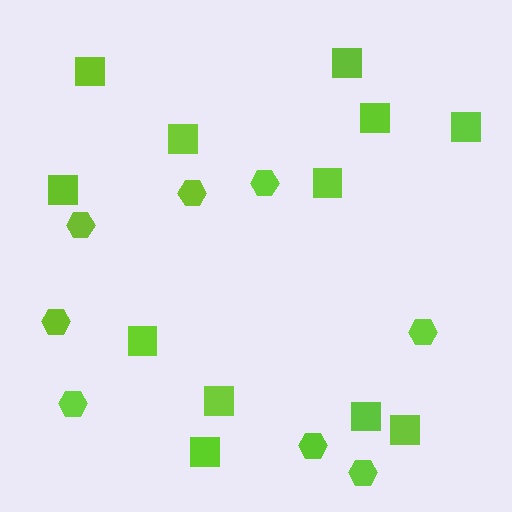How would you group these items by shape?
There are 2 groups: one group of hexagons (8) and one group of squares (12).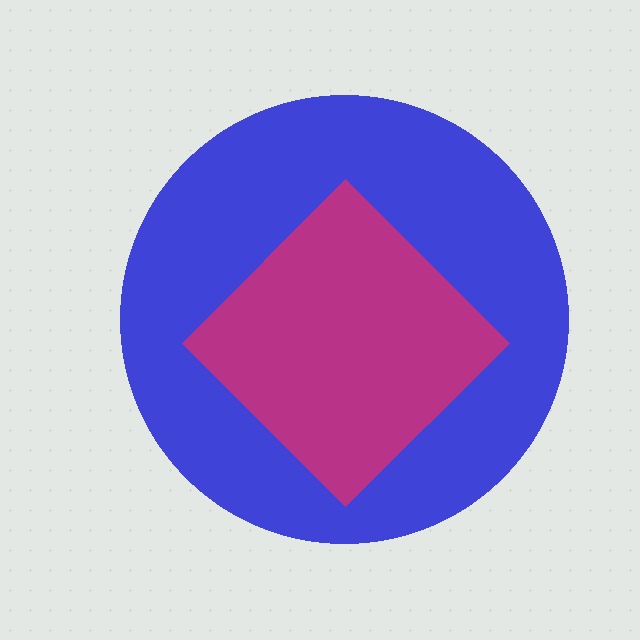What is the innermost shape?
The magenta diamond.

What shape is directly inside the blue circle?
The magenta diamond.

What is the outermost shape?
The blue circle.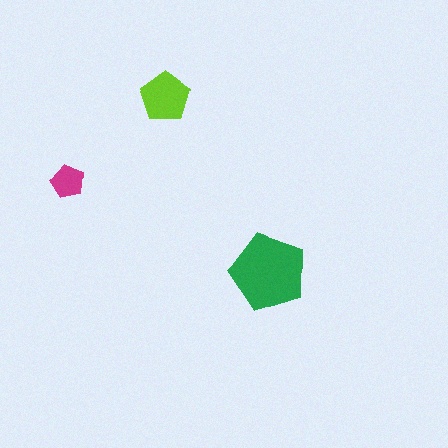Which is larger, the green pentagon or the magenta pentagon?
The green one.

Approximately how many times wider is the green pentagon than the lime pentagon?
About 1.5 times wider.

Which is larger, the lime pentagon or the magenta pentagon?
The lime one.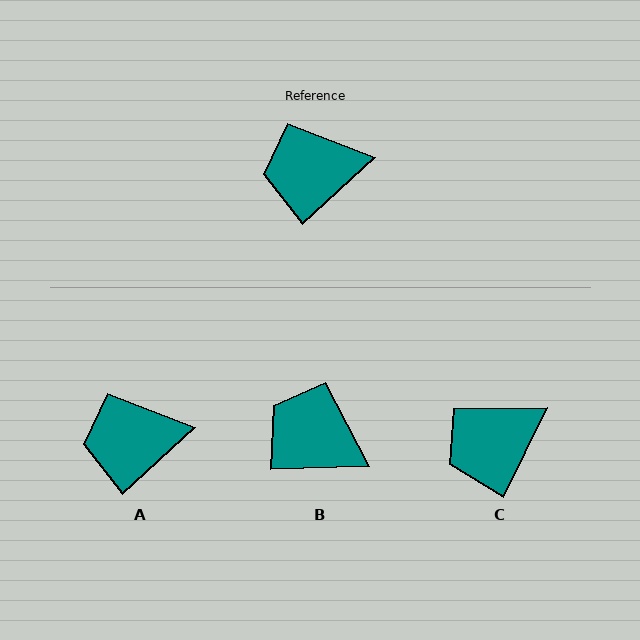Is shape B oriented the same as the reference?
No, it is off by about 41 degrees.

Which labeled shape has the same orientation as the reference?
A.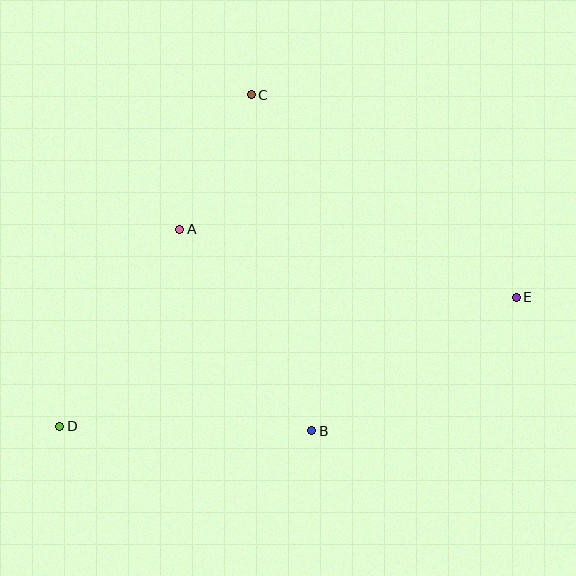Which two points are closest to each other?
Points A and C are closest to each other.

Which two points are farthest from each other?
Points D and E are farthest from each other.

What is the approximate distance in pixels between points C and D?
The distance between C and D is approximately 382 pixels.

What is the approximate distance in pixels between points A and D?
The distance between A and D is approximately 231 pixels.